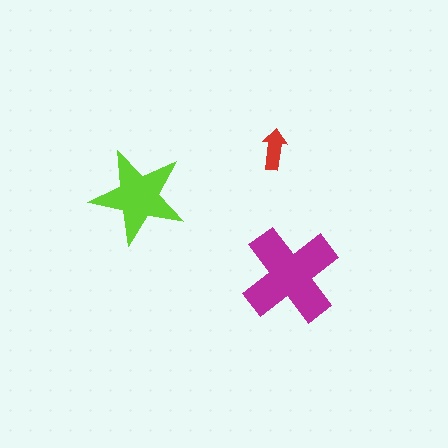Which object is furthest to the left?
The lime star is leftmost.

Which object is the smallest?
The red arrow.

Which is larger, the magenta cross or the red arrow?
The magenta cross.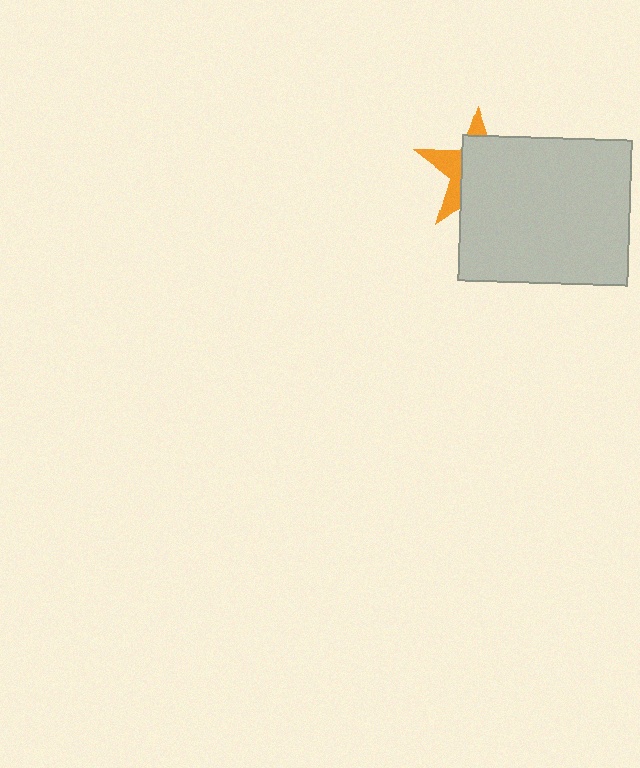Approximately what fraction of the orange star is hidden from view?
Roughly 67% of the orange star is hidden behind the light gray rectangle.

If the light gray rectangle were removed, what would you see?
You would see the complete orange star.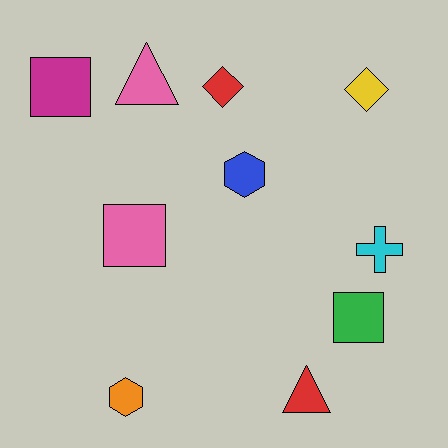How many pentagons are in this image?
There are no pentagons.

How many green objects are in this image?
There is 1 green object.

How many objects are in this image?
There are 10 objects.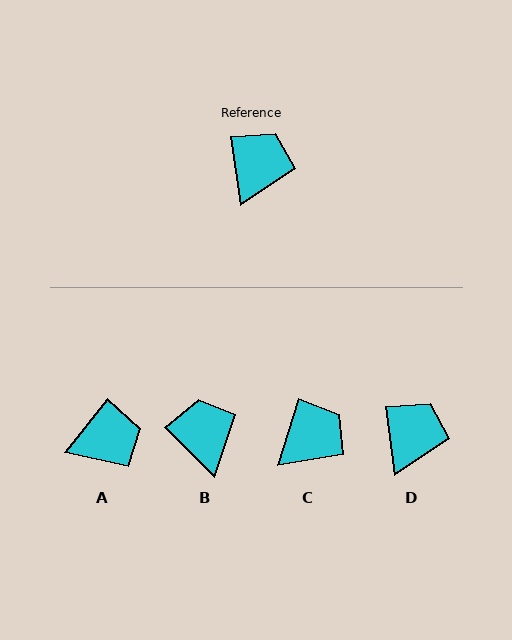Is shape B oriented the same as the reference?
No, it is off by about 37 degrees.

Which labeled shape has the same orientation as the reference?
D.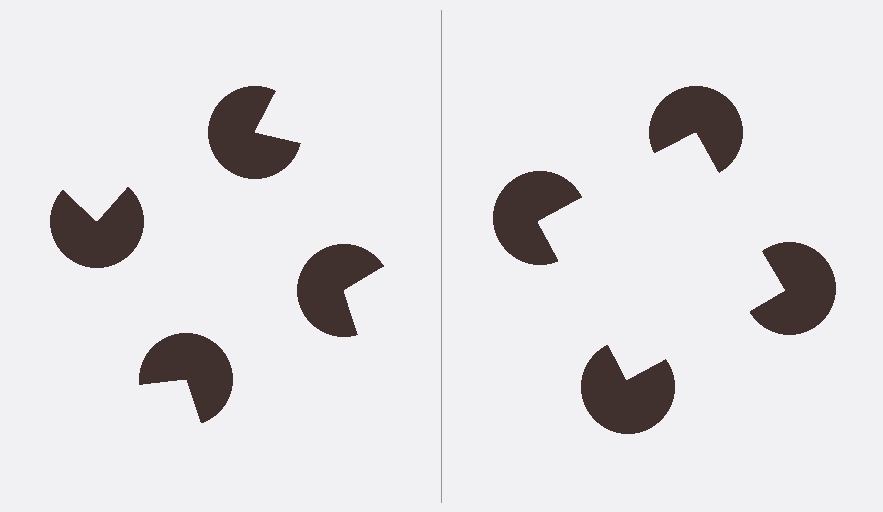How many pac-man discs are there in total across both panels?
8 — 4 on each side.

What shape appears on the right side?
An illusory square.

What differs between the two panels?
The pac-man discs are positioned identically on both sides; only the wedge orientations differ. On the right they align to a square; on the left they are misaligned.